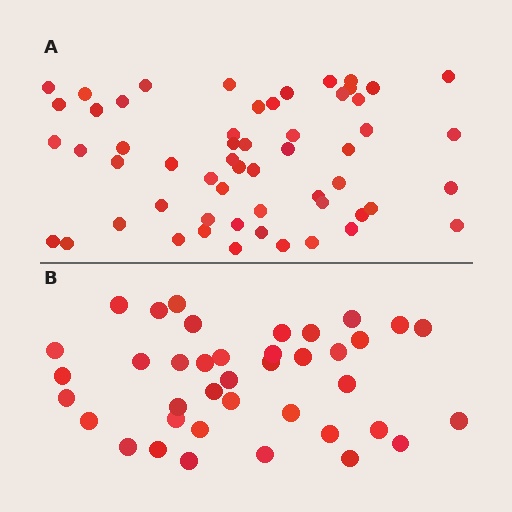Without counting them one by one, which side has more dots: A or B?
Region A (the top region) has more dots.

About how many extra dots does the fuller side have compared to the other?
Region A has approximately 15 more dots than region B.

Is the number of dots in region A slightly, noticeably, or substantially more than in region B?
Region A has noticeably more, but not dramatically so. The ratio is roughly 1.4 to 1.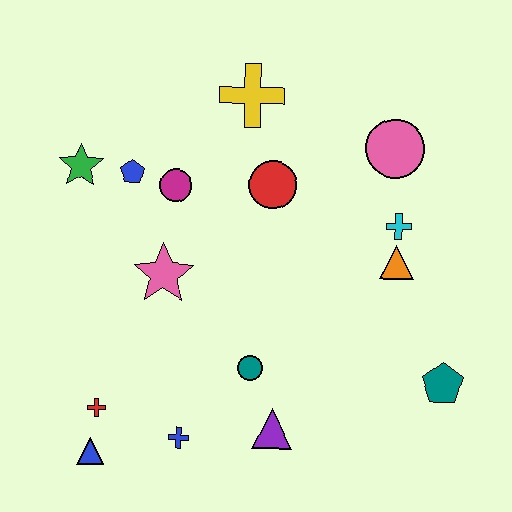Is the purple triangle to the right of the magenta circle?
Yes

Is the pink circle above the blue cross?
Yes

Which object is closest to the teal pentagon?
The orange triangle is closest to the teal pentagon.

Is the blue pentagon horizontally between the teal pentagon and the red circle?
No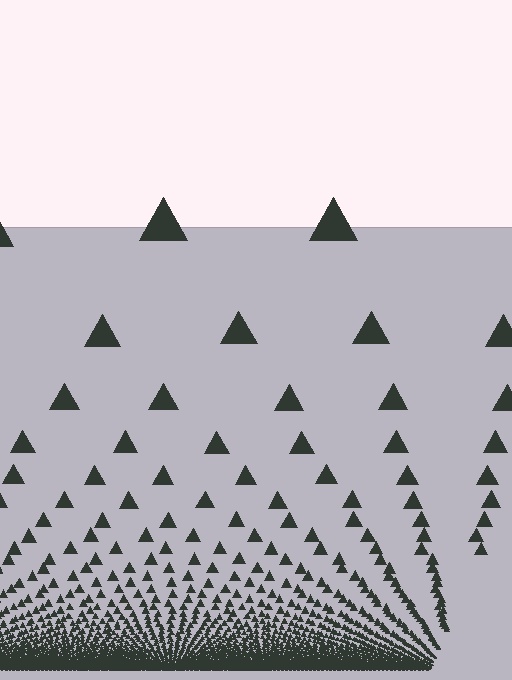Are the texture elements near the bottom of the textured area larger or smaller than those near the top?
Smaller. The gradient is inverted — elements near the bottom are smaller and denser.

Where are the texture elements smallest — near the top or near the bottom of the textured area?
Near the bottom.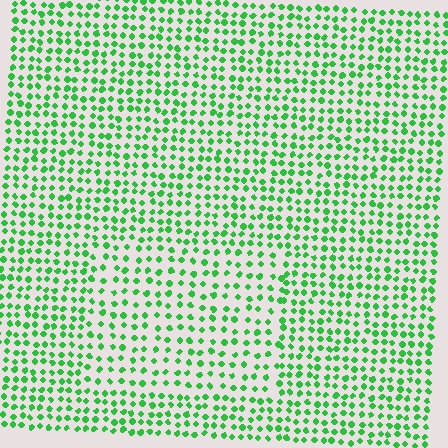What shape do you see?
I see a rectangle.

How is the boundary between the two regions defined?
The boundary is defined by a change in element density (approximately 1.5x ratio). All elements are the same color, size, and shape.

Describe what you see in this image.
The image contains small green elements arranged at two different densities. A rectangle-shaped region is visible where the elements are less densely packed than the surrounding area.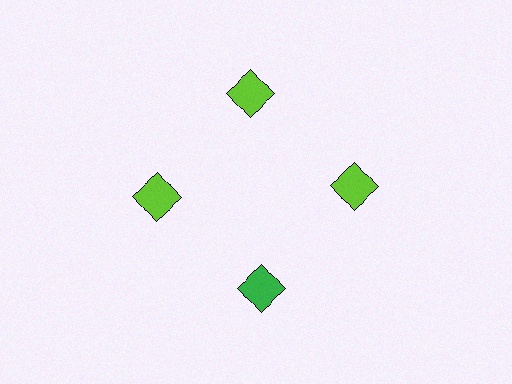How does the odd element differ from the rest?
It has a different color: green instead of lime.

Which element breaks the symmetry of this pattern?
The green diamond at roughly the 6 o'clock position breaks the symmetry. All other shapes are lime diamonds.